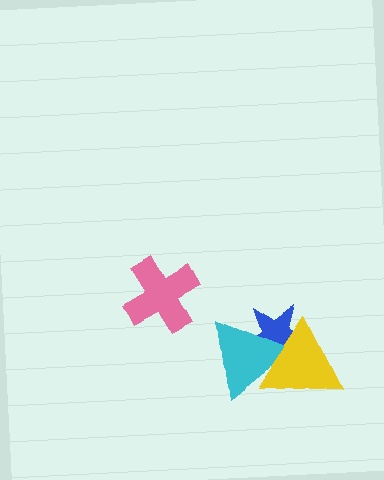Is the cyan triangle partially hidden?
Yes, it is partially covered by another shape.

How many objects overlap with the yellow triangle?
2 objects overlap with the yellow triangle.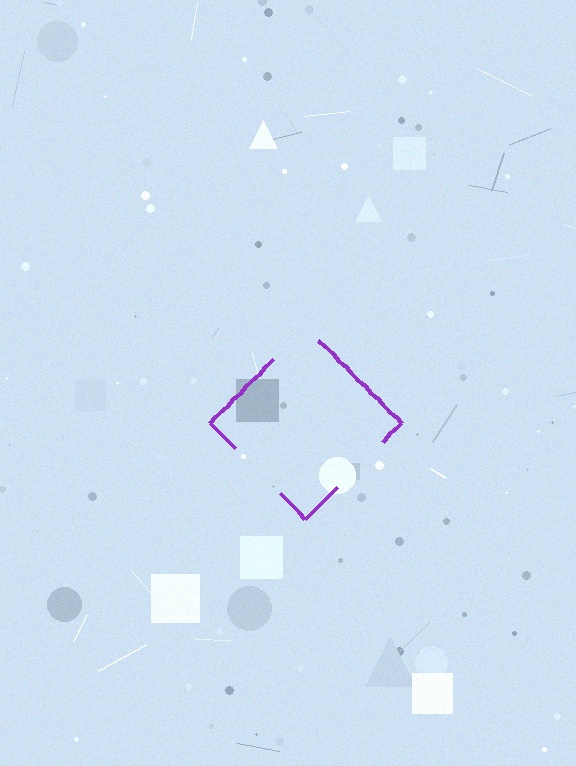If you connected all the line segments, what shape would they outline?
They would outline a diamond.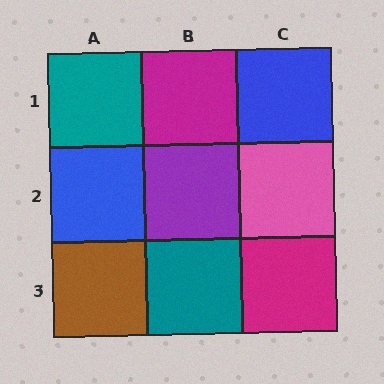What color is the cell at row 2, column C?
Pink.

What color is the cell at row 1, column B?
Magenta.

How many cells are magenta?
2 cells are magenta.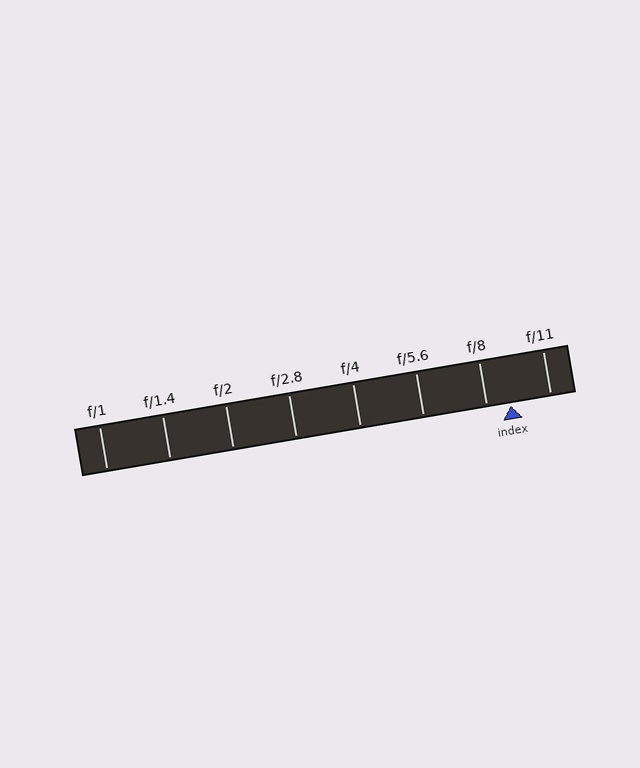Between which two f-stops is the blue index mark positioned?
The index mark is between f/8 and f/11.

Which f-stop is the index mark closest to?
The index mark is closest to f/8.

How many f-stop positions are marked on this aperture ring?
There are 8 f-stop positions marked.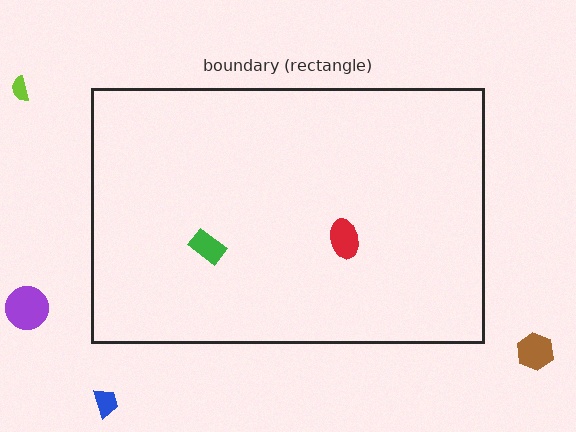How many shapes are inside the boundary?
2 inside, 4 outside.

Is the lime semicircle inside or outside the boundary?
Outside.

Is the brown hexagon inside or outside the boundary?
Outside.